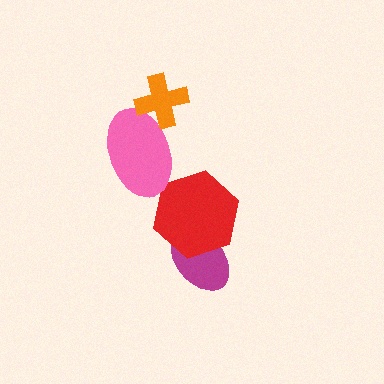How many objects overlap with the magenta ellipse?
1 object overlaps with the magenta ellipse.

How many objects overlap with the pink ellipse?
1 object overlaps with the pink ellipse.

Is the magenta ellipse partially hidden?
Yes, it is partially covered by another shape.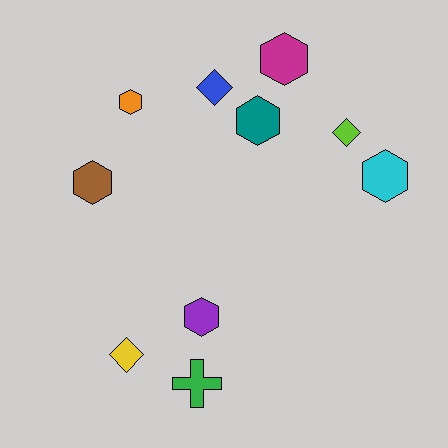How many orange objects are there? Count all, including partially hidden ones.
There is 1 orange object.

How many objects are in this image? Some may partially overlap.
There are 10 objects.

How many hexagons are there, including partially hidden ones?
There are 6 hexagons.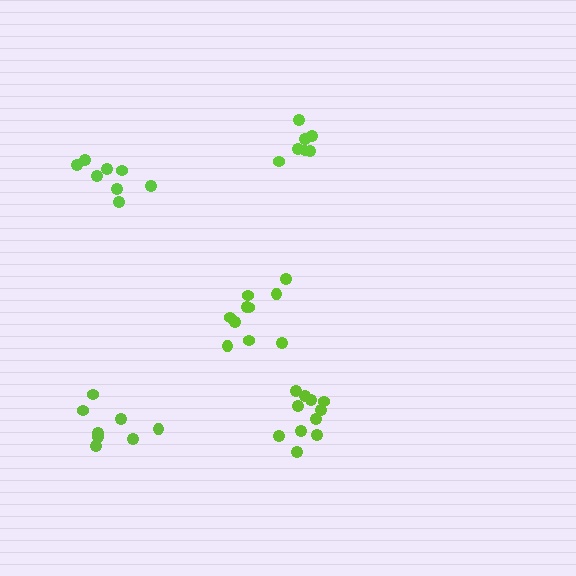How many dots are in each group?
Group 1: 10 dots, Group 2: 7 dots, Group 3: 8 dots, Group 4: 8 dots, Group 5: 11 dots (44 total).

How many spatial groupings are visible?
There are 5 spatial groupings.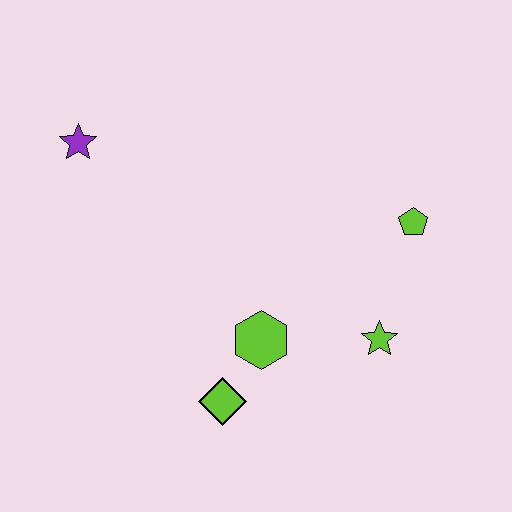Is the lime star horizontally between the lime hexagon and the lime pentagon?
Yes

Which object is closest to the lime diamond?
The lime hexagon is closest to the lime diamond.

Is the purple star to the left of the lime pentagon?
Yes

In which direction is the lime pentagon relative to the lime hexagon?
The lime pentagon is to the right of the lime hexagon.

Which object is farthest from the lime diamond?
The purple star is farthest from the lime diamond.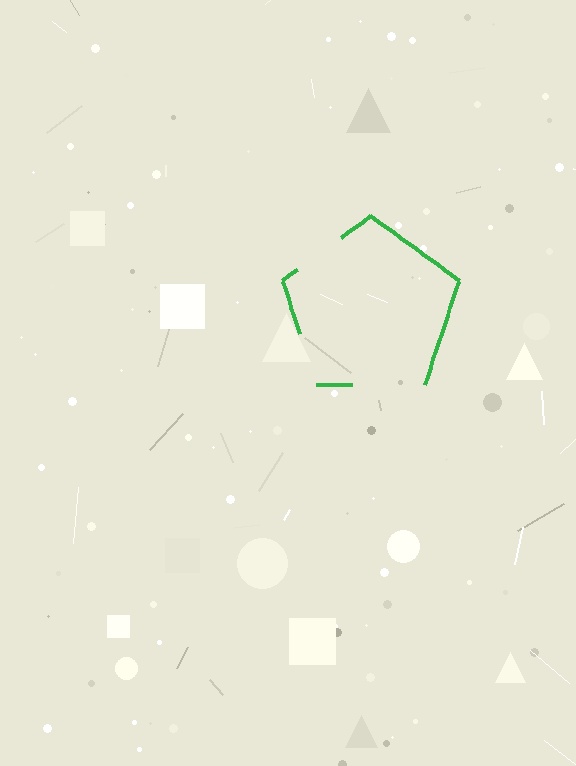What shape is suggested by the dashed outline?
The dashed outline suggests a pentagon.